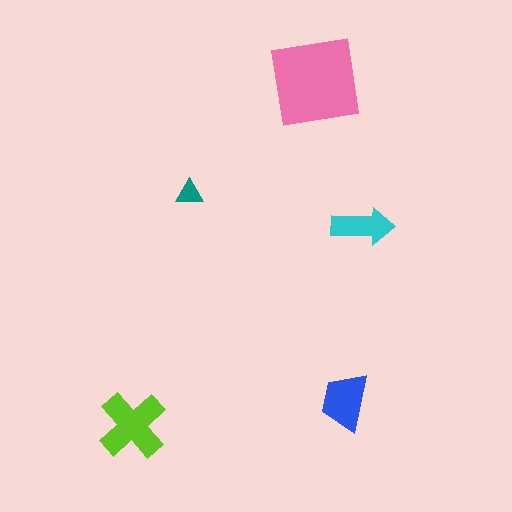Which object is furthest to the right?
The cyan arrow is rightmost.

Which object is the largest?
The pink square.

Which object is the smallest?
The teal triangle.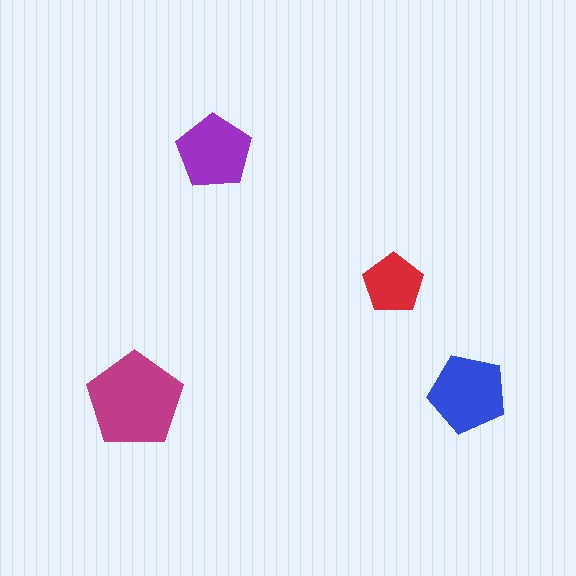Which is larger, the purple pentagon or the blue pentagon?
The blue one.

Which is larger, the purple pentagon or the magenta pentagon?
The magenta one.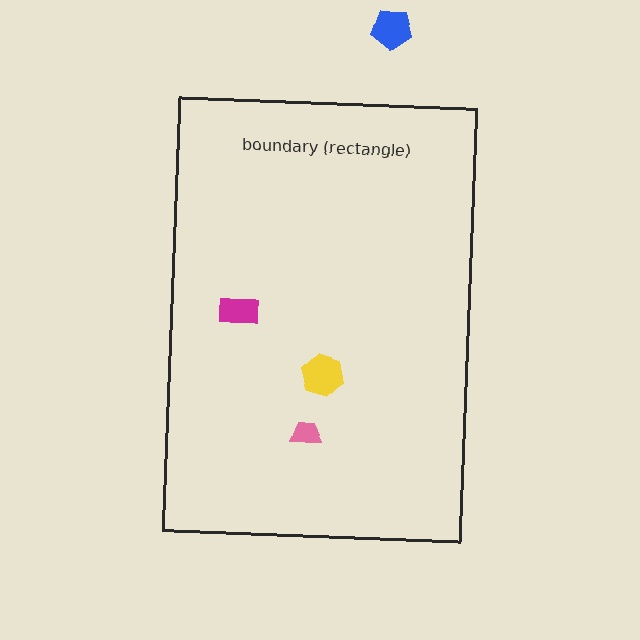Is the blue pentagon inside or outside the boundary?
Outside.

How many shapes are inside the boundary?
3 inside, 1 outside.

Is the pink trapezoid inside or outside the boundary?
Inside.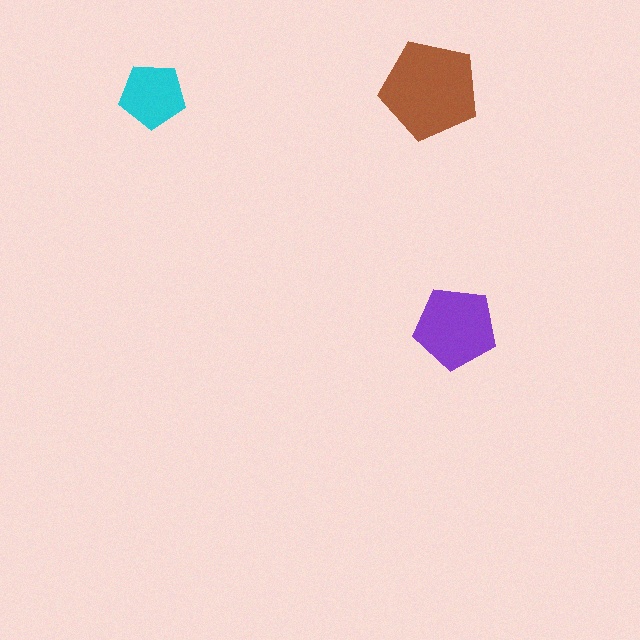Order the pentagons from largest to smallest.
the brown one, the purple one, the cyan one.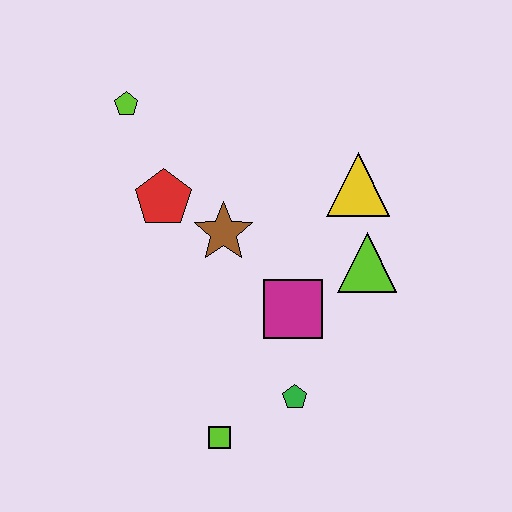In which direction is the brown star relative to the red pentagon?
The brown star is to the right of the red pentagon.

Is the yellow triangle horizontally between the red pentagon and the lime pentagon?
No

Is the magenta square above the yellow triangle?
No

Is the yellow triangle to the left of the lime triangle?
Yes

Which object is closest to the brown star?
The red pentagon is closest to the brown star.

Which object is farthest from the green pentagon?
The lime pentagon is farthest from the green pentagon.